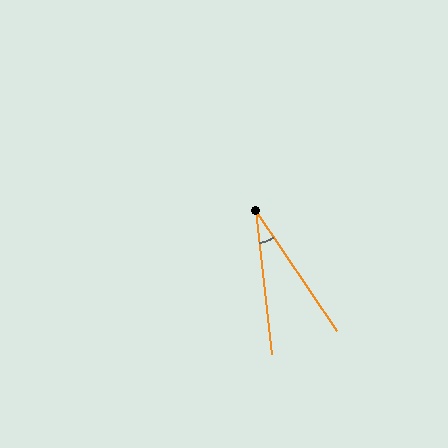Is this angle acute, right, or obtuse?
It is acute.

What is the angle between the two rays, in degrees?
Approximately 28 degrees.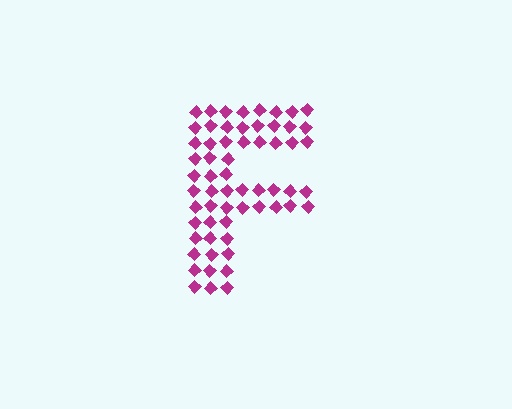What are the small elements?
The small elements are diamonds.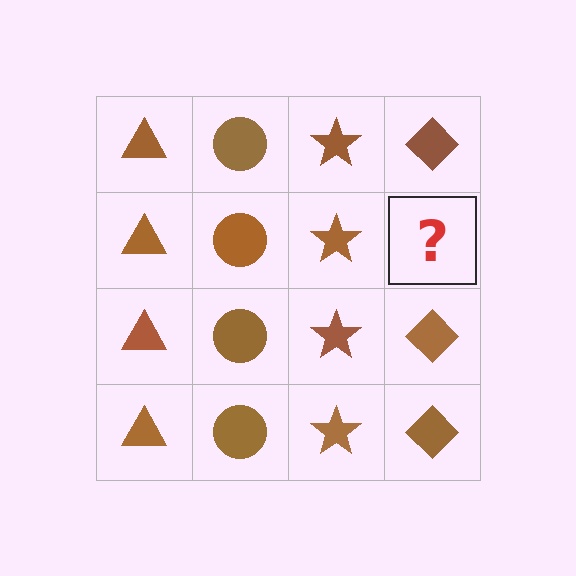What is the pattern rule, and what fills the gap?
The rule is that each column has a consistent shape. The gap should be filled with a brown diamond.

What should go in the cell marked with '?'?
The missing cell should contain a brown diamond.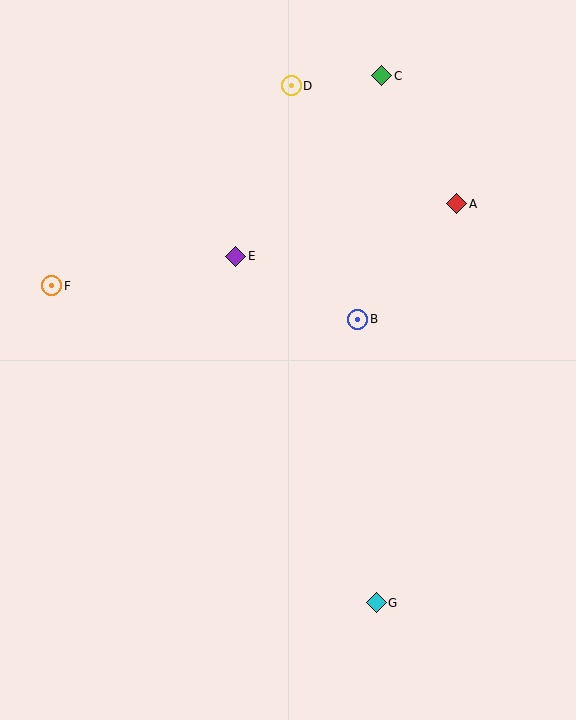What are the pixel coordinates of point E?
Point E is at (236, 256).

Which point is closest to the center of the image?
Point B at (358, 319) is closest to the center.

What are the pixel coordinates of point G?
Point G is at (376, 603).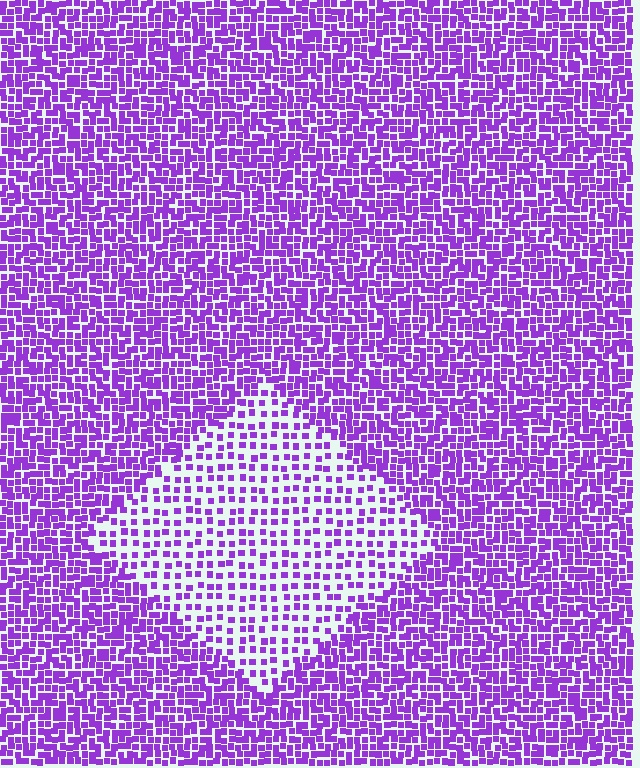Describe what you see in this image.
The image contains small purple elements arranged at two different densities. A diamond-shaped region is visible where the elements are less densely packed than the surrounding area.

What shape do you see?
I see a diamond.